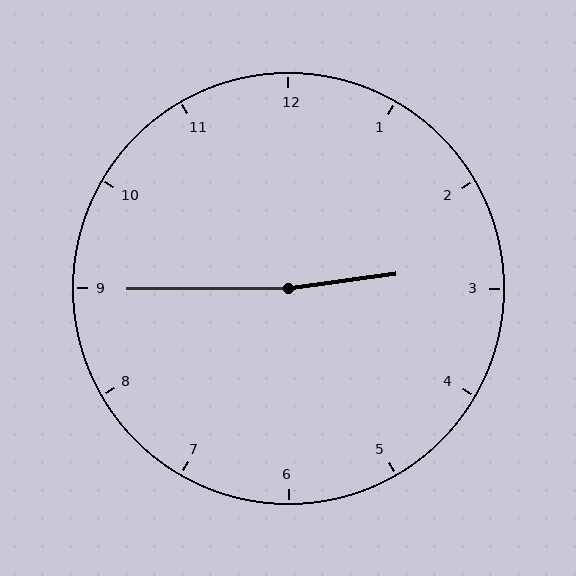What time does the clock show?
2:45.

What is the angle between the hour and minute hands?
Approximately 172 degrees.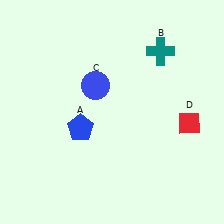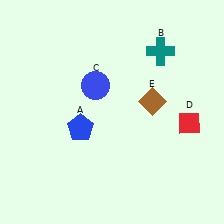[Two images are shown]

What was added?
A brown diamond (E) was added in Image 2.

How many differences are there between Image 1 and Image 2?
There is 1 difference between the two images.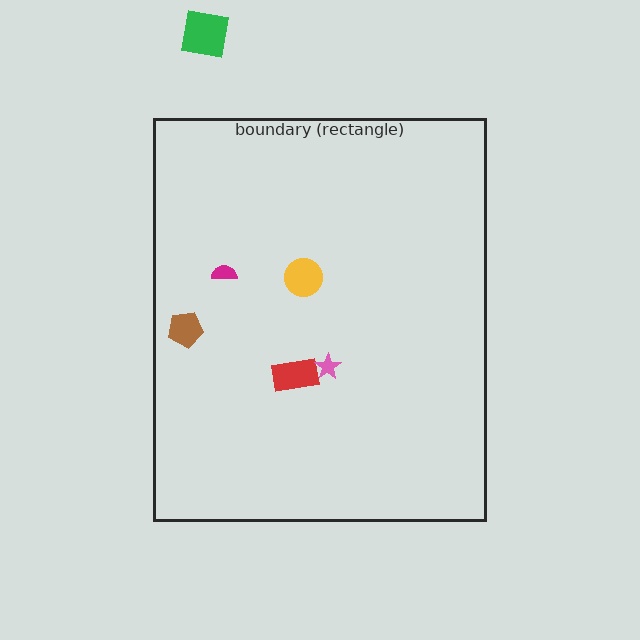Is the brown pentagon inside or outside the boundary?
Inside.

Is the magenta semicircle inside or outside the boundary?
Inside.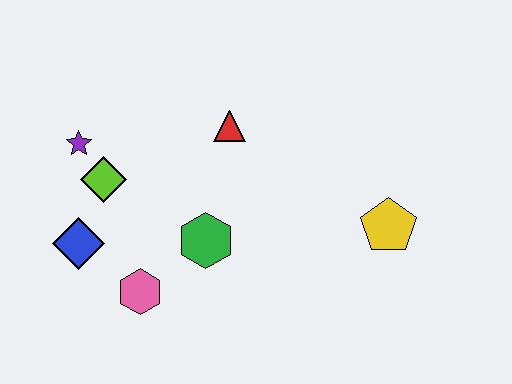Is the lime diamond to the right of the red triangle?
No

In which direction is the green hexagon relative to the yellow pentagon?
The green hexagon is to the left of the yellow pentagon.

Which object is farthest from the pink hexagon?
The yellow pentagon is farthest from the pink hexagon.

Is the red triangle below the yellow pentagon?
No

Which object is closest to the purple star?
The lime diamond is closest to the purple star.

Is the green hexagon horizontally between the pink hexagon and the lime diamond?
No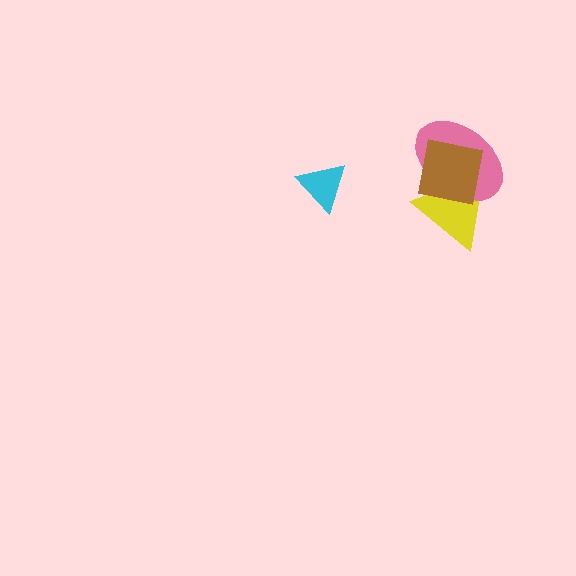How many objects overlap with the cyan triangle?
0 objects overlap with the cyan triangle.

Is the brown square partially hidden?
No, no other shape covers it.